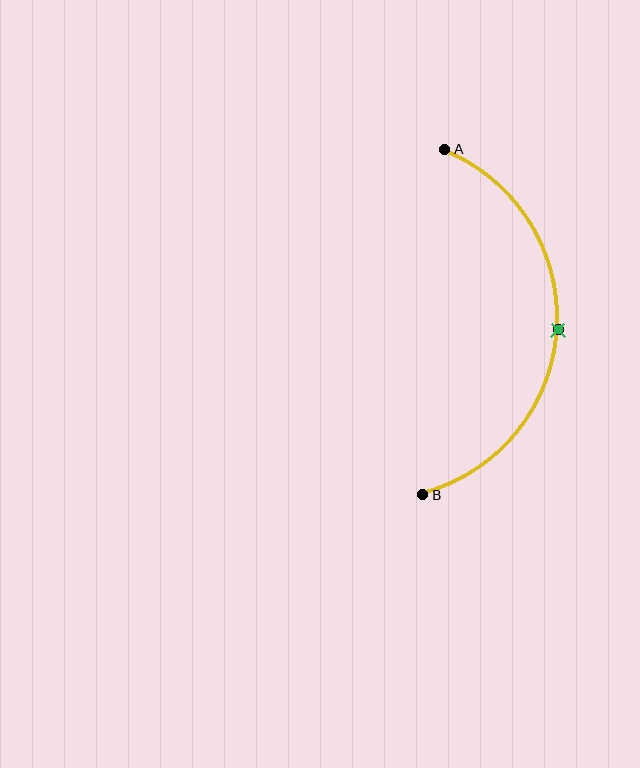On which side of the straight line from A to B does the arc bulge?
The arc bulges to the right of the straight line connecting A and B.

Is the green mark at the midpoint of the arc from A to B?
Yes. The green mark lies on the arc at equal arc-length from both A and B — it is the arc midpoint.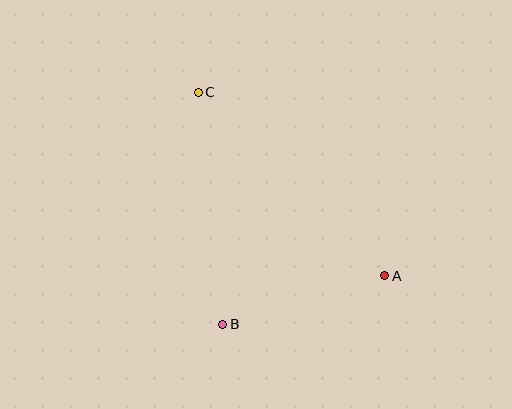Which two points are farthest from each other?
Points A and C are farthest from each other.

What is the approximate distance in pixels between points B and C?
The distance between B and C is approximately 233 pixels.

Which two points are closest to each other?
Points A and B are closest to each other.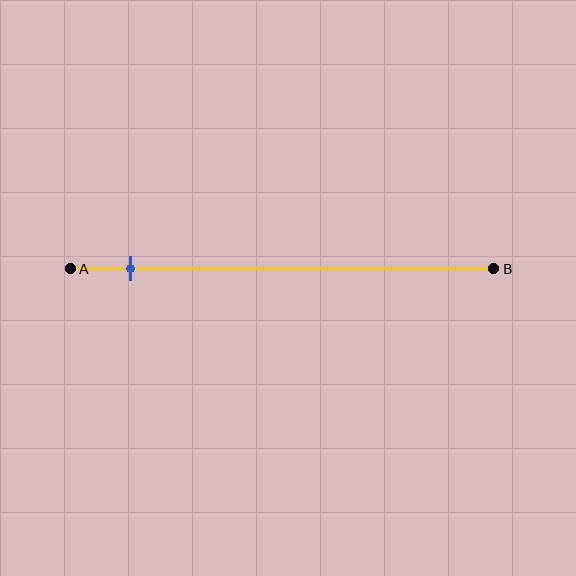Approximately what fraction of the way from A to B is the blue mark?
The blue mark is approximately 15% of the way from A to B.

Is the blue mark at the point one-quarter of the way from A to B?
No, the mark is at about 15% from A, not at the 25% one-quarter point.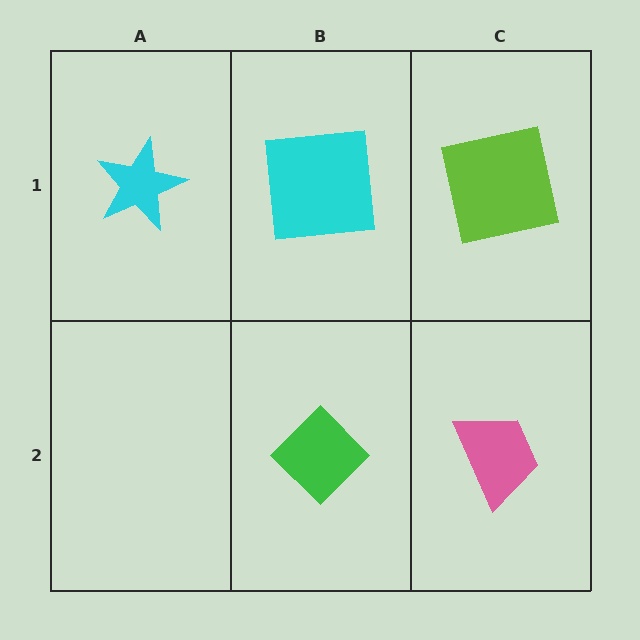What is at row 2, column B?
A green diamond.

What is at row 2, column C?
A pink trapezoid.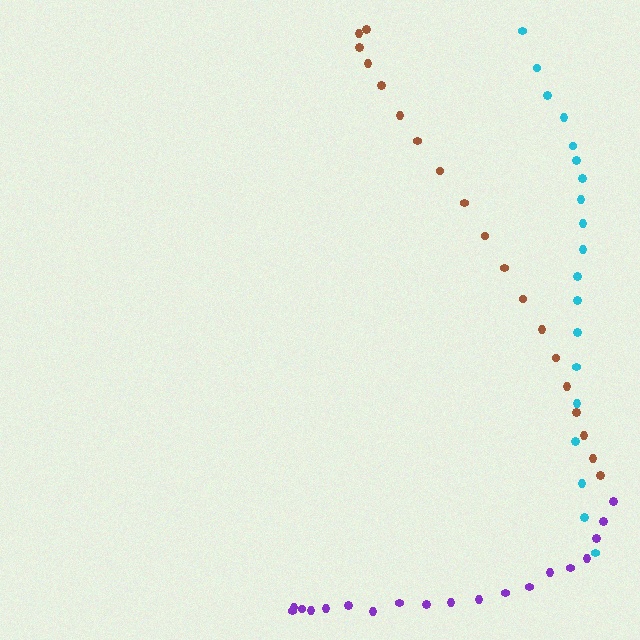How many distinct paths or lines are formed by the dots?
There are 3 distinct paths.